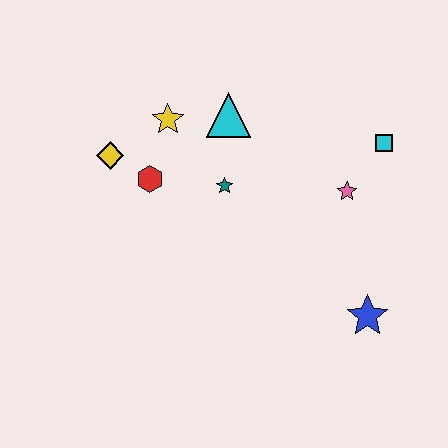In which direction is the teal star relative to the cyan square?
The teal star is to the left of the cyan square.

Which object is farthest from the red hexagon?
The blue star is farthest from the red hexagon.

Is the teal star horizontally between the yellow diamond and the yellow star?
No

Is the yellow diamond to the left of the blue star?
Yes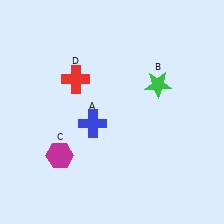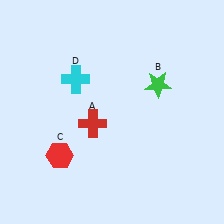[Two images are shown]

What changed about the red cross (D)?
In Image 1, D is red. In Image 2, it changed to cyan.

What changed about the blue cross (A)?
In Image 1, A is blue. In Image 2, it changed to red.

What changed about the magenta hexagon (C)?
In Image 1, C is magenta. In Image 2, it changed to red.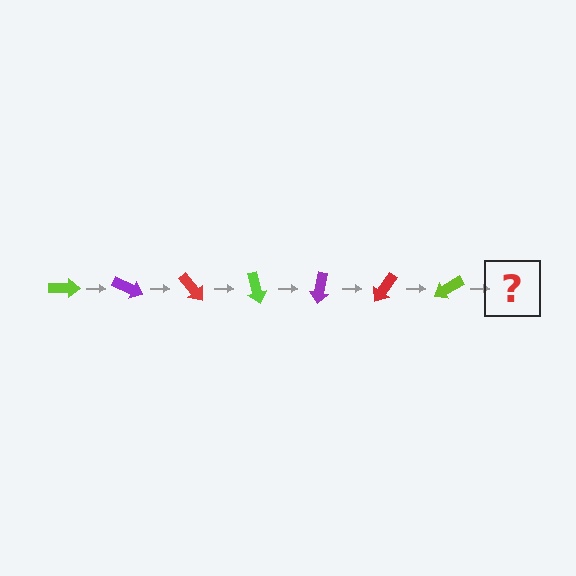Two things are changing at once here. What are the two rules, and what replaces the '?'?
The two rules are that it rotates 25 degrees each step and the color cycles through lime, purple, and red. The '?' should be a purple arrow, rotated 175 degrees from the start.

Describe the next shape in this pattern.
It should be a purple arrow, rotated 175 degrees from the start.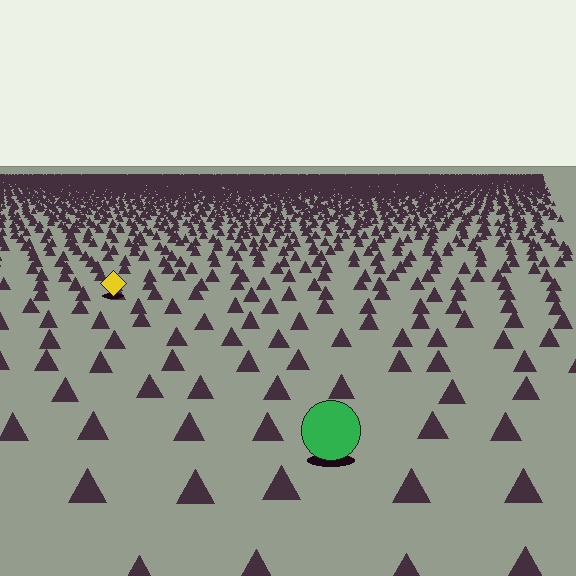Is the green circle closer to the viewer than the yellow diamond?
Yes. The green circle is closer — you can tell from the texture gradient: the ground texture is coarser near it.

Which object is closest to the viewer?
The green circle is closest. The texture marks near it are larger and more spread out.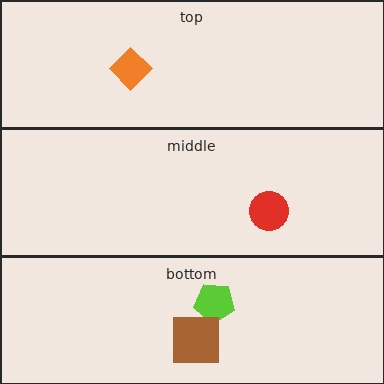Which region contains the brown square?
The bottom region.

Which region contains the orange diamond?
The top region.